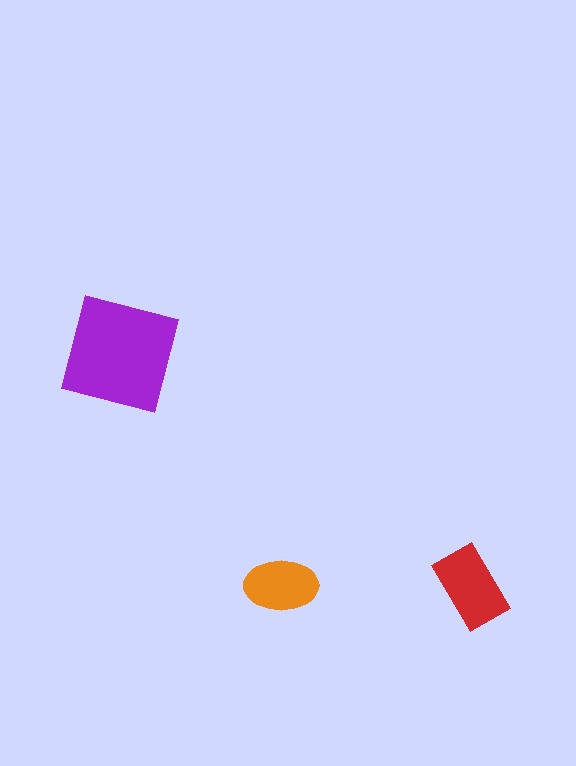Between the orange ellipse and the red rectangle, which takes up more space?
The red rectangle.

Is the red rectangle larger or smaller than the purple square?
Smaller.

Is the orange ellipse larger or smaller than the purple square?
Smaller.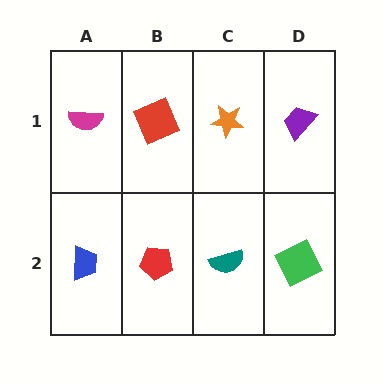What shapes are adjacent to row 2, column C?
An orange star (row 1, column C), a red pentagon (row 2, column B), a green square (row 2, column D).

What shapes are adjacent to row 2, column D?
A purple trapezoid (row 1, column D), a teal semicircle (row 2, column C).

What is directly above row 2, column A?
A magenta semicircle.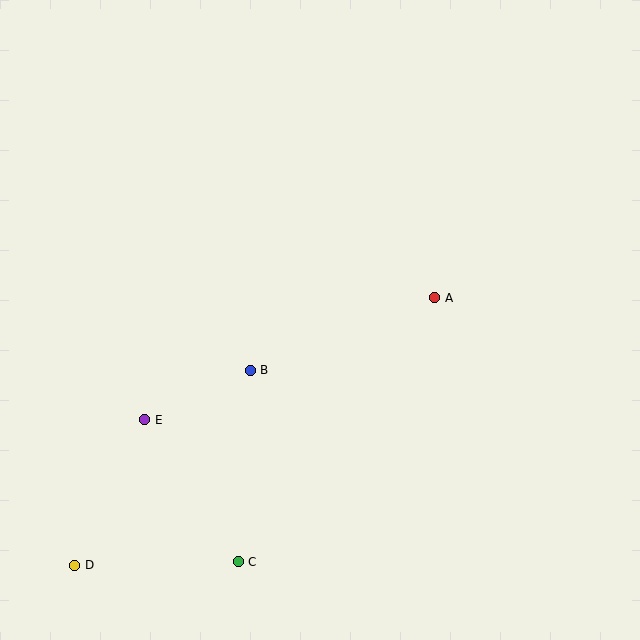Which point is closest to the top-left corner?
Point E is closest to the top-left corner.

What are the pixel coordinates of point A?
Point A is at (435, 298).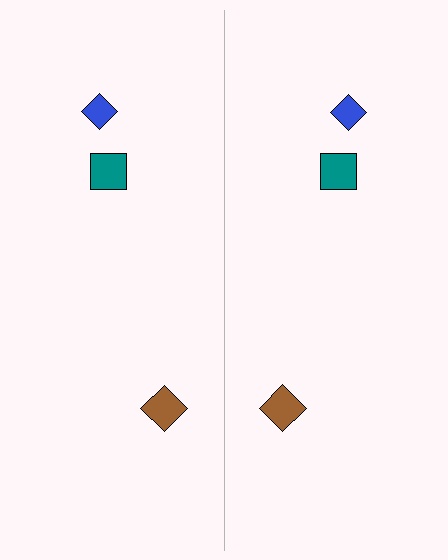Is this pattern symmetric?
Yes, this pattern has bilateral (reflection) symmetry.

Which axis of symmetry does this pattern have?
The pattern has a vertical axis of symmetry running through the center of the image.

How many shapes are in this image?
There are 6 shapes in this image.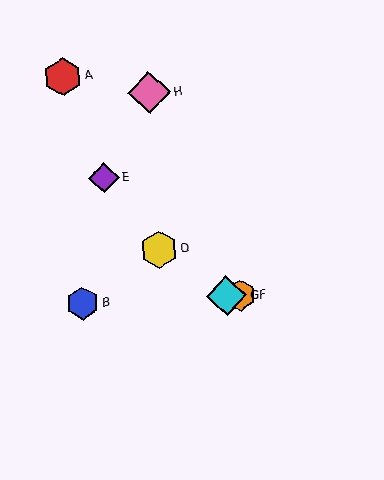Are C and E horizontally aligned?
No, C is at y≈296 and E is at y≈178.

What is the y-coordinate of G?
Object G is at y≈296.